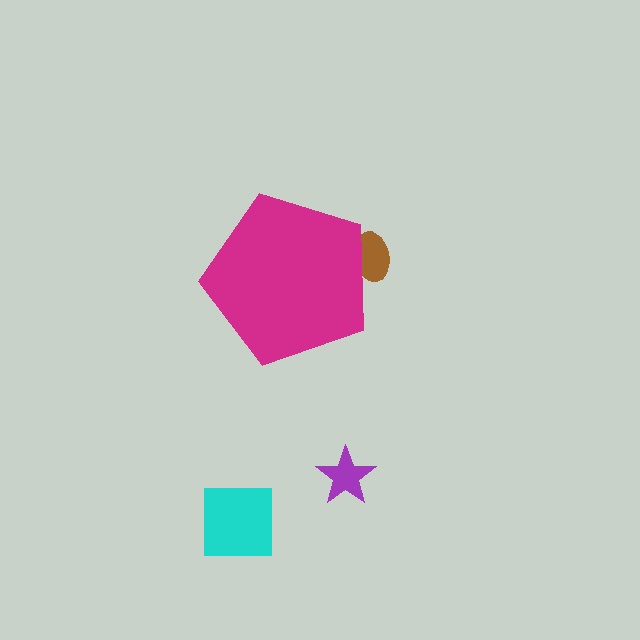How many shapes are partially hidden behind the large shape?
1 shape is partially hidden.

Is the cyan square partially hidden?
No, the cyan square is fully visible.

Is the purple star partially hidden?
No, the purple star is fully visible.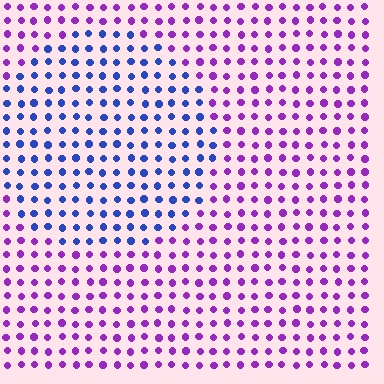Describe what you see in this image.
The image is filled with small purple elements in a uniform arrangement. A circle-shaped region is visible where the elements are tinted to a slightly different hue, forming a subtle color boundary.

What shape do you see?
I see a circle.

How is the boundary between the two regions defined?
The boundary is defined purely by a slight shift in hue (about 57 degrees). Spacing, size, and orientation are identical on both sides.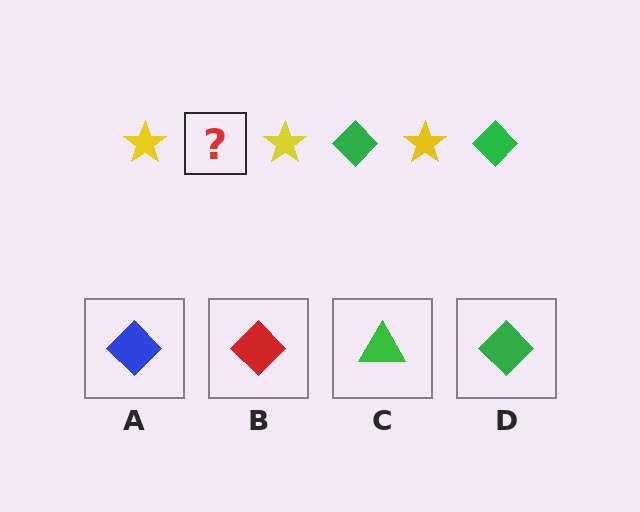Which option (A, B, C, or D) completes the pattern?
D.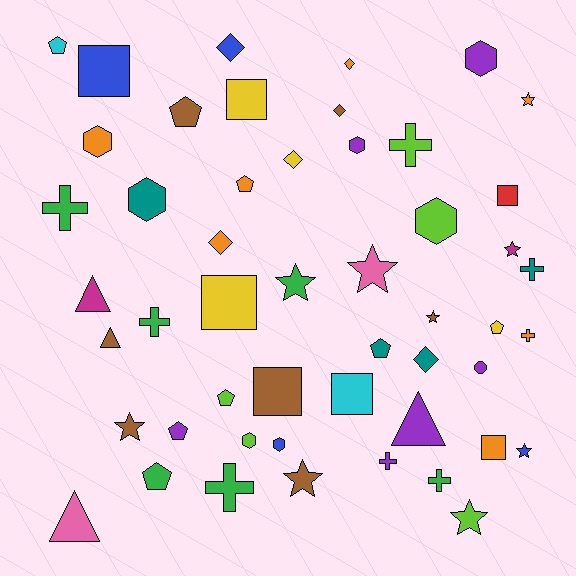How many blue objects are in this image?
There are 4 blue objects.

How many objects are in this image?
There are 50 objects.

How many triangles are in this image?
There are 4 triangles.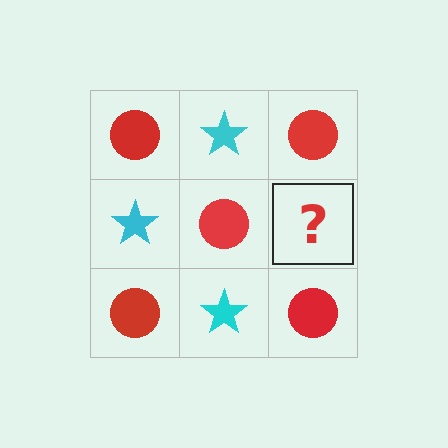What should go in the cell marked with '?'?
The missing cell should contain a cyan star.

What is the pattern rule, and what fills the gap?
The rule is that it alternates red circle and cyan star in a checkerboard pattern. The gap should be filled with a cyan star.